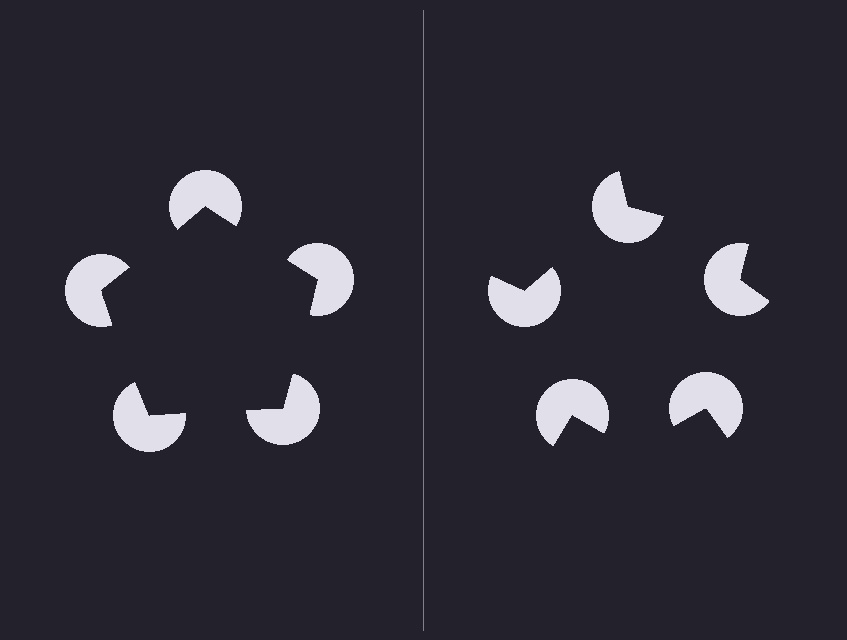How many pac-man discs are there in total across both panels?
10 — 5 on each side.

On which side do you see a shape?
An illusory pentagon appears on the left side. On the right side the wedge cuts are rotated, so no coherent shape forms.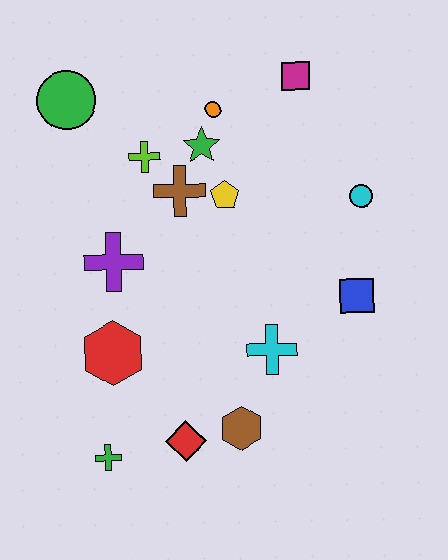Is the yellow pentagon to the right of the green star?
Yes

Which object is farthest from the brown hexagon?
The green circle is farthest from the brown hexagon.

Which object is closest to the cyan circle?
The blue square is closest to the cyan circle.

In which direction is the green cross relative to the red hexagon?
The green cross is below the red hexagon.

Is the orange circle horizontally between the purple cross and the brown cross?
No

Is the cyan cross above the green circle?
No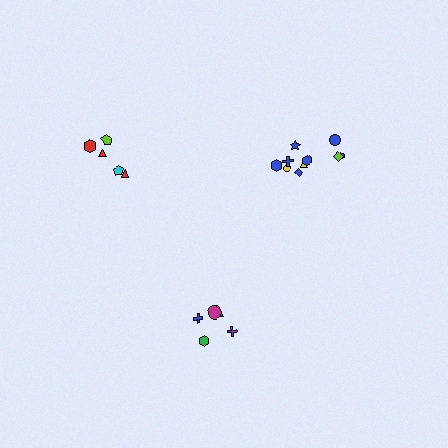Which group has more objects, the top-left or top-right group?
The top-right group.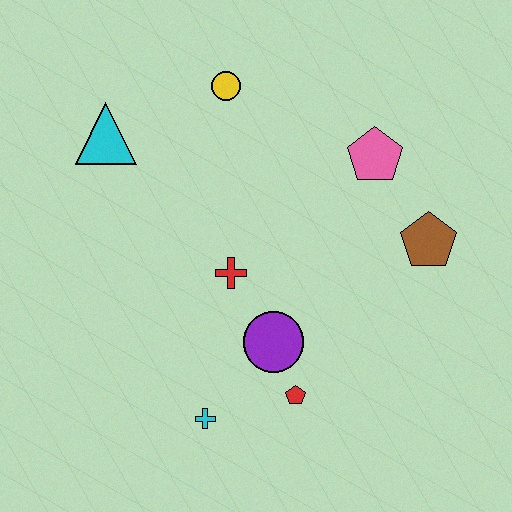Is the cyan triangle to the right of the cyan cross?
No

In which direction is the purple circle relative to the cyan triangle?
The purple circle is below the cyan triangle.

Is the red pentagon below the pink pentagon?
Yes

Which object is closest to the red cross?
The purple circle is closest to the red cross.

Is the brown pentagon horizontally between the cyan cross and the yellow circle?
No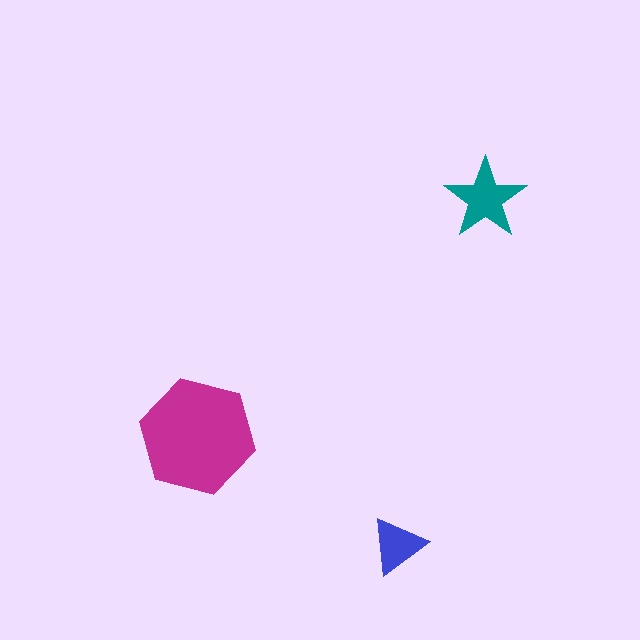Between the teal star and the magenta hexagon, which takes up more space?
The magenta hexagon.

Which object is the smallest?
The blue triangle.